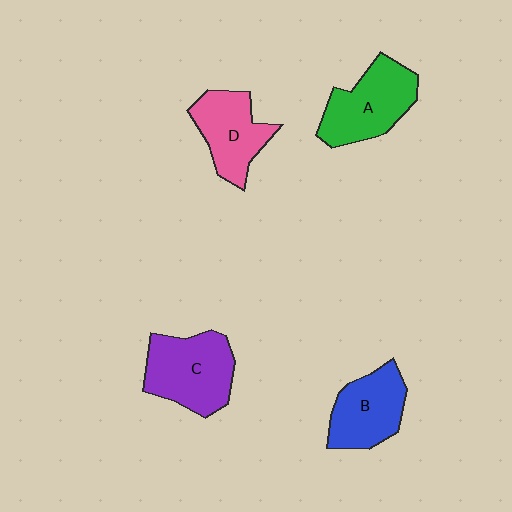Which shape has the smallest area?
Shape B (blue).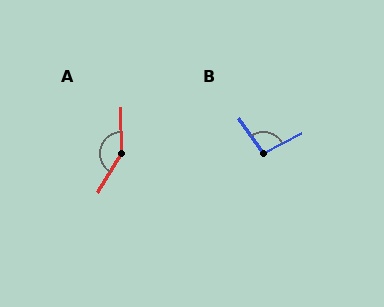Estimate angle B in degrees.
Approximately 97 degrees.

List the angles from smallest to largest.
B (97°), A (148°).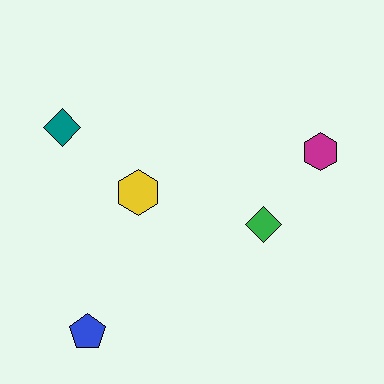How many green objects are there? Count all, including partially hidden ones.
There is 1 green object.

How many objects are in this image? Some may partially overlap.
There are 5 objects.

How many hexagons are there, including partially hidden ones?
There are 2 hexagons.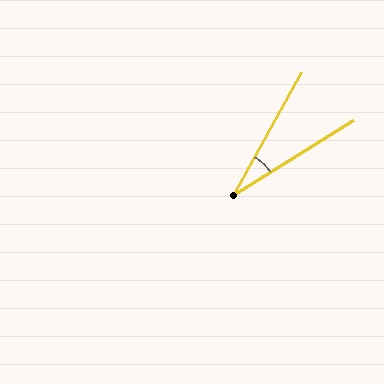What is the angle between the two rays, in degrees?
Approximately 29 degrees.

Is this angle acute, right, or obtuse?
It is acute.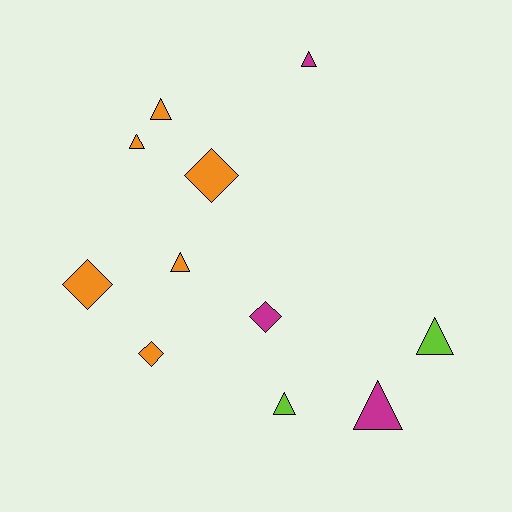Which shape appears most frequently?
Triangle, with 7 objects.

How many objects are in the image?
There are 11 objects.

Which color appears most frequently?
Orange, with 6 objects.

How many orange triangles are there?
There are 3 orange triangles.